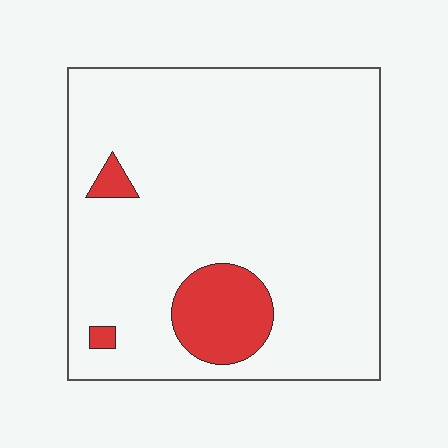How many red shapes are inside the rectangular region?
3.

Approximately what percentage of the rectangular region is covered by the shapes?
Approximately 10%.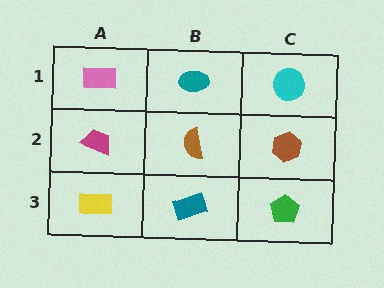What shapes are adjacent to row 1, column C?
A brown hexagon (row 2, column C), a teal ellipse (row 1, column B).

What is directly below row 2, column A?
A yellow rectangle.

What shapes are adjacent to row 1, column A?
A magenta trapezoid (row 2, column A), a teal ellipse (row 1, column B).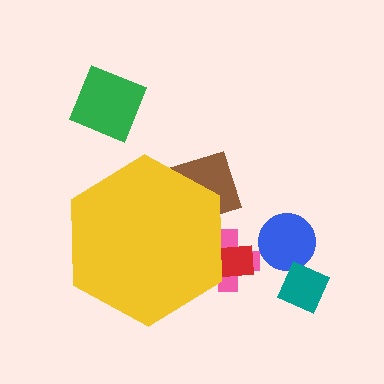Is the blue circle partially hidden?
No, the blue circle is fully visible.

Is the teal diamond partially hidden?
No, the teal diamond is fully visible.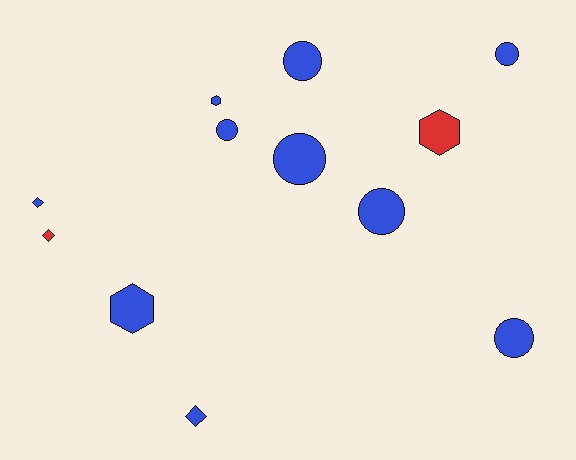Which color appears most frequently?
Blue, with 10 objects.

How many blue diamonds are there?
There are 2 blue diamonds.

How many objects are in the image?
There are 12 objects.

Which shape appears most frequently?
Circle, with 6 objects.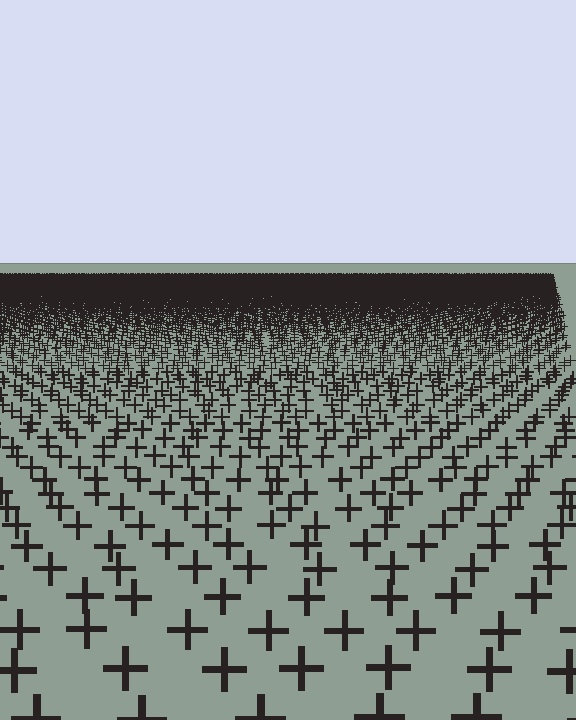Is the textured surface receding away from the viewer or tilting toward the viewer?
The surface is receding away from the viewer. Texture elements get smaller and denser toward the top.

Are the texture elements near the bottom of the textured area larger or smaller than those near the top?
Larger. Near the bottom, elements are closer to the viewer and appear at a bigger on-screen size.